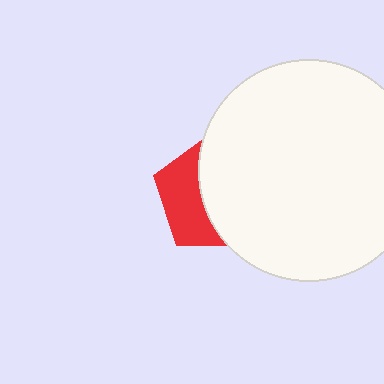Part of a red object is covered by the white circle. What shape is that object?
It is a pentagon.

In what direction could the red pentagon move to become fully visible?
The red pentagon could move left. That would shift it out from behind the white circle entirely.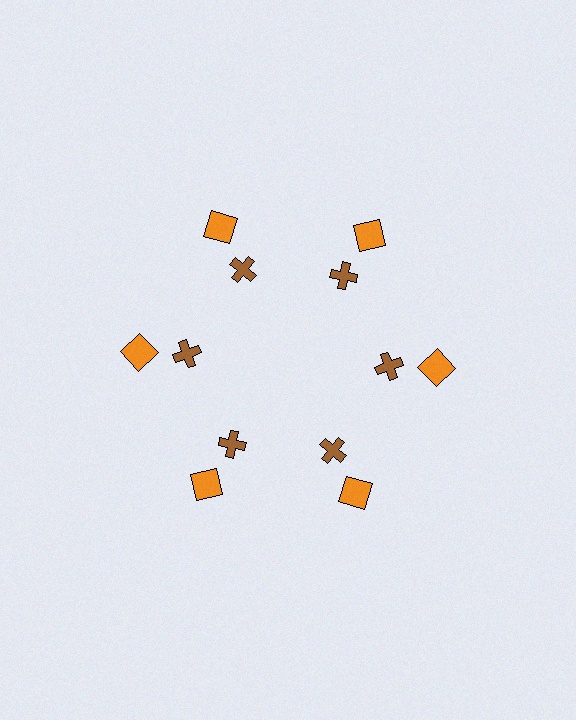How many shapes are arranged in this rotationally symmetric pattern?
There are 12 shapes, arranged in 6 groups of 2.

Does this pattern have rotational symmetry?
Yes, this pattern has 6-fold rotational symmetry. It looks the same after rotating 60 degrees around the center.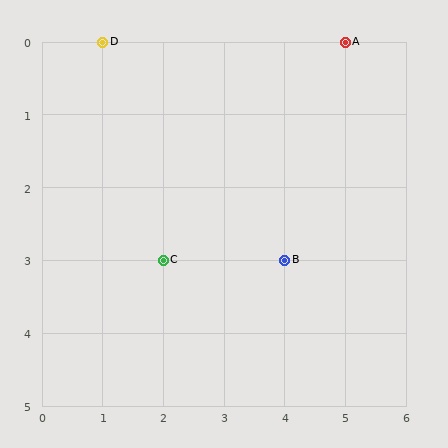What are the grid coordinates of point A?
Point A is at grid coordinates (5, 0).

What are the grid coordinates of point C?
Point C is at grid coordinates (2, 3).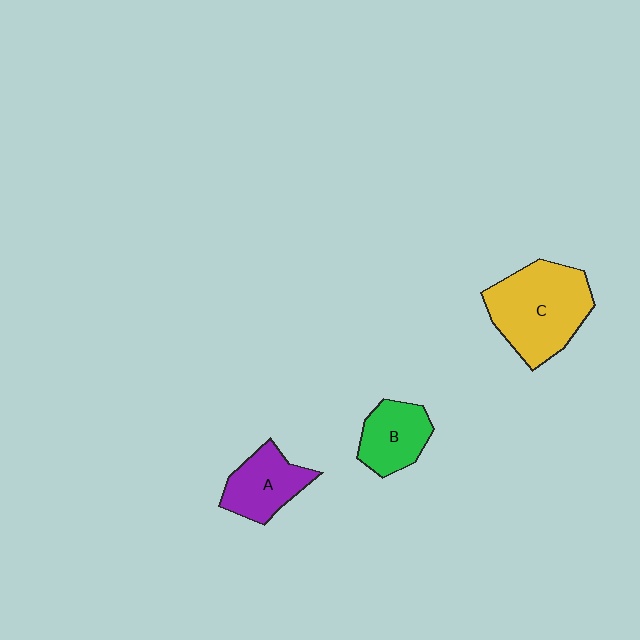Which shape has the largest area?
Shape C (yellow).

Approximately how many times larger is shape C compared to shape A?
Approximately 1.7 times.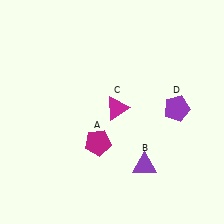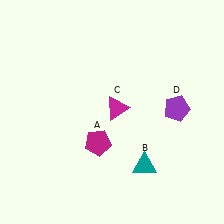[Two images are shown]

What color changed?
The triangle (B) changed from purple in Image 1 to teal in Image 2.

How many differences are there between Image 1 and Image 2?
There is 1 difference between the two images.